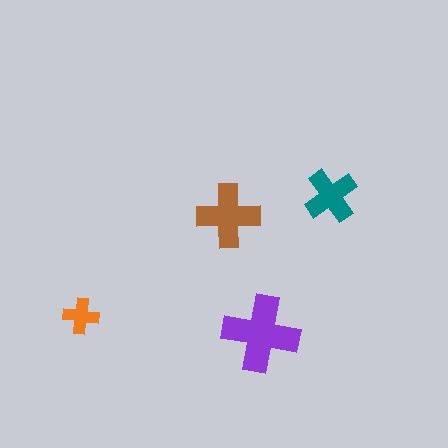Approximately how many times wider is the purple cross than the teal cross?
About 1.5 times wider.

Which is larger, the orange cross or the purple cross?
The purple one.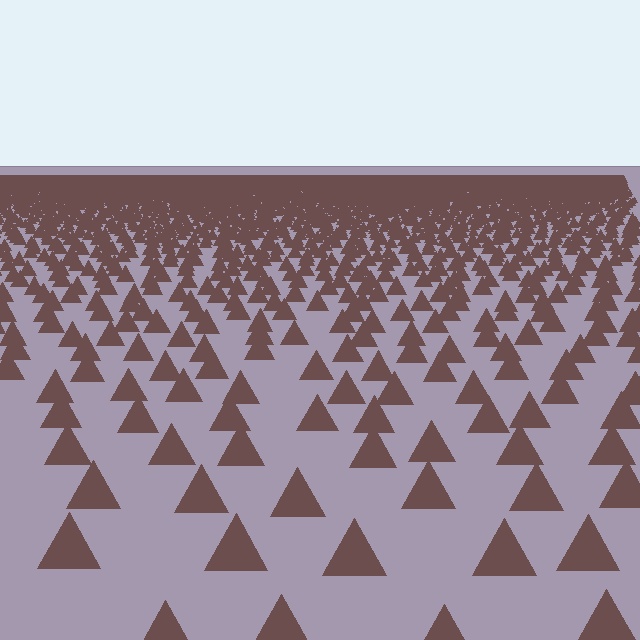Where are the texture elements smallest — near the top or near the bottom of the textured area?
Near the top.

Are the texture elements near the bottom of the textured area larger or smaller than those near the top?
Larger. Near the bottom, elements are closer to the viewer and appear at a bigger on-screen size.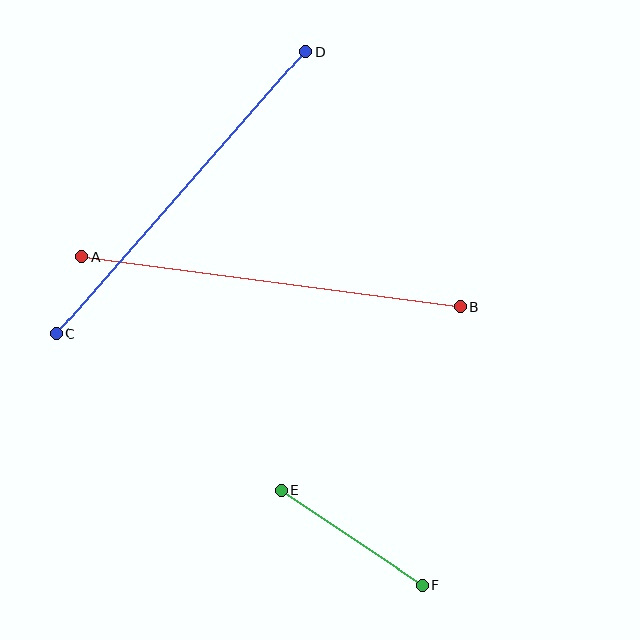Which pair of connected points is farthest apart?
Points A and B are farthest apart.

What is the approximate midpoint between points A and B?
The midpoint is at approximately (271, 282) pixels.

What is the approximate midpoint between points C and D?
The midpoint is at approximately (181, 193) pixels.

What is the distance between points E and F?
The distance is approximately 171 pixels.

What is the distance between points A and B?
The distance is approximately 382 pixels.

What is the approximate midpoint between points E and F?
The midpoint is at approximately (352, 538) pixels.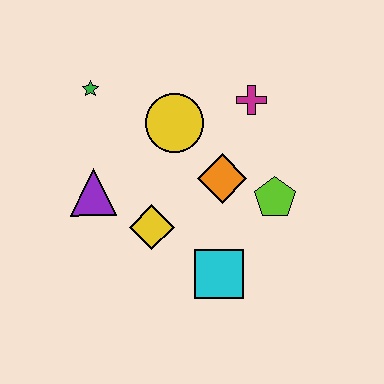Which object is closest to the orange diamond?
The lime pentagon is closest to the orange diamond.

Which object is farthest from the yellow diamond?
The magenta cross is farthest from the yellow diamond.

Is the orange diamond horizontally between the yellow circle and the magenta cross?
Yes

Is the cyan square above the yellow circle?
No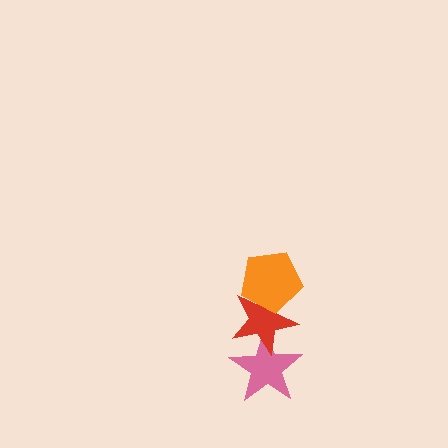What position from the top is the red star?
The red star is 2nd from the top.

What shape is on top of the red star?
The orange pentagon is on top of the red star.